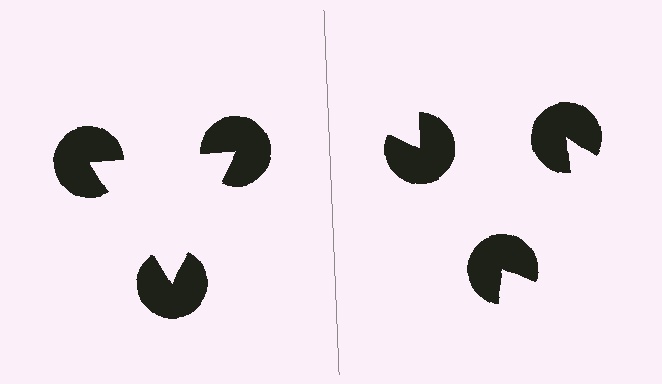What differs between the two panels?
The pac-man discs are positioned identically on both sides; only the wedge orientations differ. On the left they align to a triangle; on the right they are misaligned.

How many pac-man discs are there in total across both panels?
6 — 3 on each side.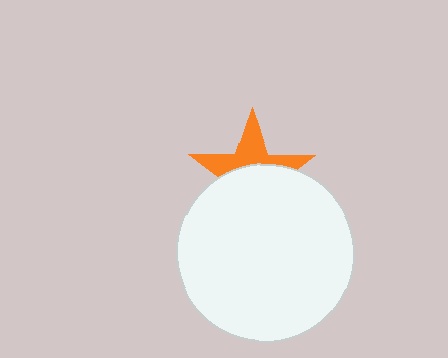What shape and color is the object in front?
The object in front is a white circle.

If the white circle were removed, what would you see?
You would see the complete orange star.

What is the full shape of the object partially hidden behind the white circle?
The partially hidden object is an orange star.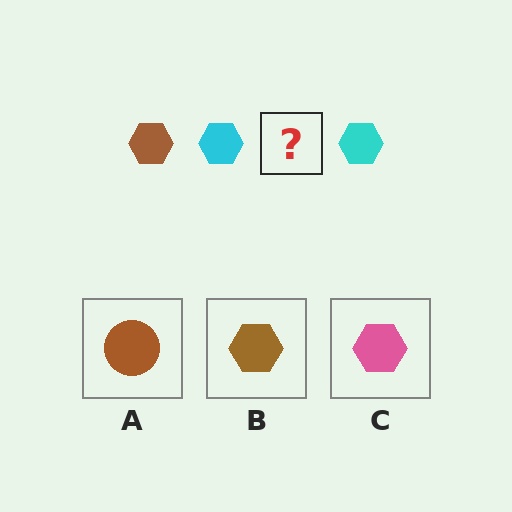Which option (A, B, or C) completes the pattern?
B.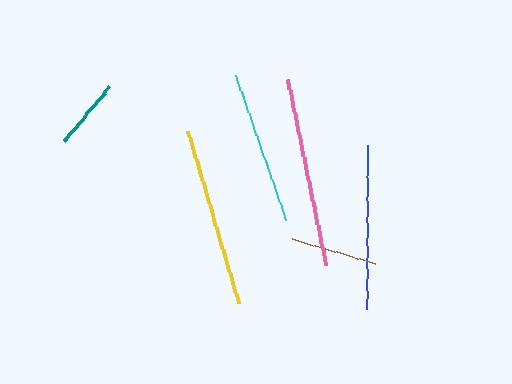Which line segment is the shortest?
The teal line is the shortest at approximately 71 pixels.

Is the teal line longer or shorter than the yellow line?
The yellow line is longer than the teal line.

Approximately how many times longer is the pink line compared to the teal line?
The pink line is approximately 2.7 times the length of the teal line.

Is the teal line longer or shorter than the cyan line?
The cyan line is longer than the teal line.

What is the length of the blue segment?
The blue segment is approximately 164 pixels long.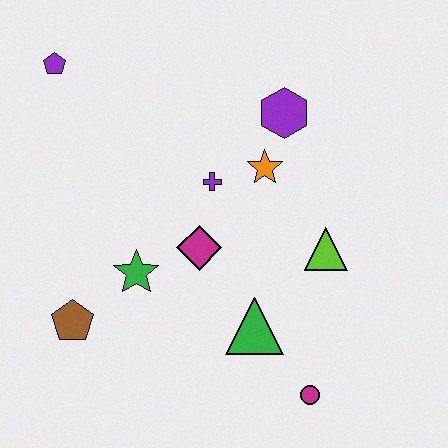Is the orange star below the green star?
No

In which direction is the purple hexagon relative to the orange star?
The purple hexagon is above the orange star.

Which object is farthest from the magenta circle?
The purple pentagon is farthest from the magenta circle.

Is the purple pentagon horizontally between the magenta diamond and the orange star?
No